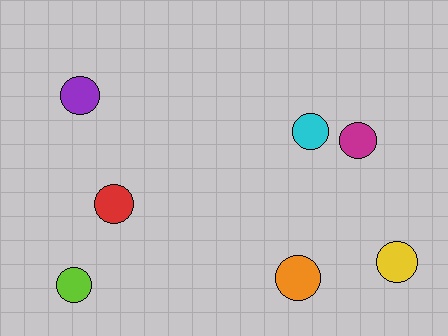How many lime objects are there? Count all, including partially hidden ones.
There is 1 lime object.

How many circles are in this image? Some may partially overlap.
There are 7 circles.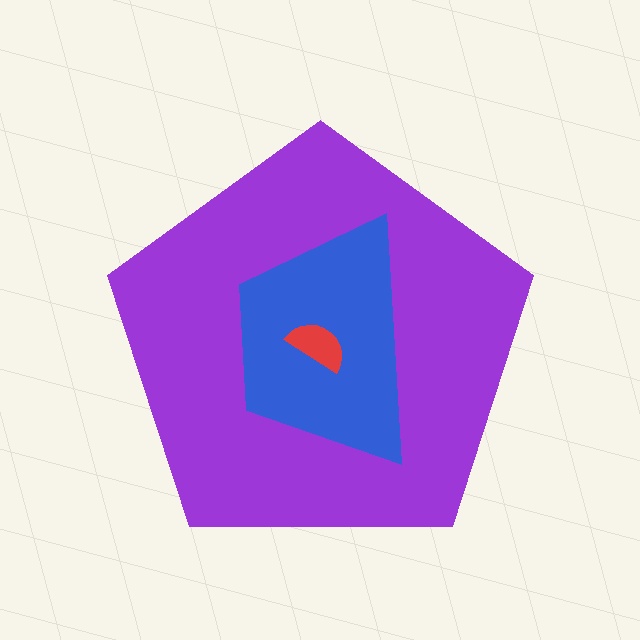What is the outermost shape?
The purple pentagon.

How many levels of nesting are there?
3.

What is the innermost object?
The red semicircle.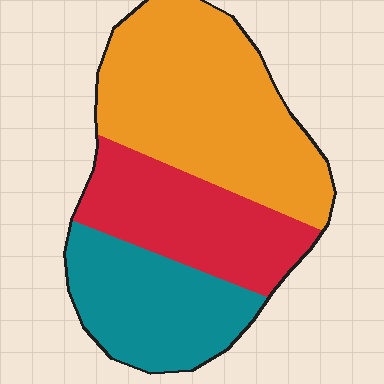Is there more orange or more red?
Orange.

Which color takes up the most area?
Orange, at roughly 45%.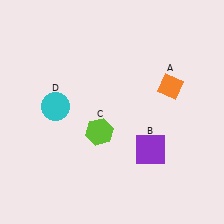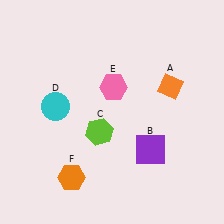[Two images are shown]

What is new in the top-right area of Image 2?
A pink hexagon (E) was added in the top-right area of Image 2.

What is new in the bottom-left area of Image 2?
An orange hexagon (F) was added in the bottom-left area of Image 2.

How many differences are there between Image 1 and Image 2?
There are 2 differences between the two images.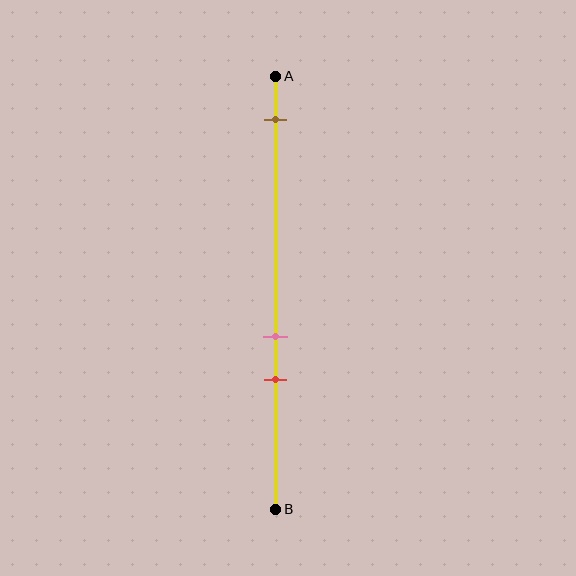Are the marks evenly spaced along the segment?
No, the marks are not evenly spaced.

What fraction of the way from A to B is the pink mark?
The pink mark is approximately 60% (0.6) of the way from A to B.